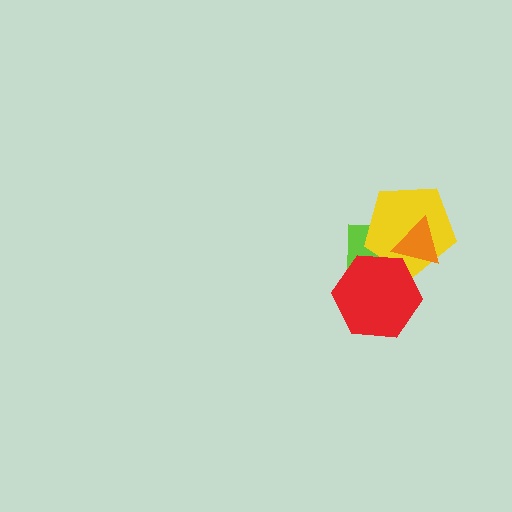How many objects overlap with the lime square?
3 objects overlap with the lime square.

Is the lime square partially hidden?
Yes, it is partially covered by another shape.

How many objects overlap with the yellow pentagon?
3 objects overlap with the yellow pentagon.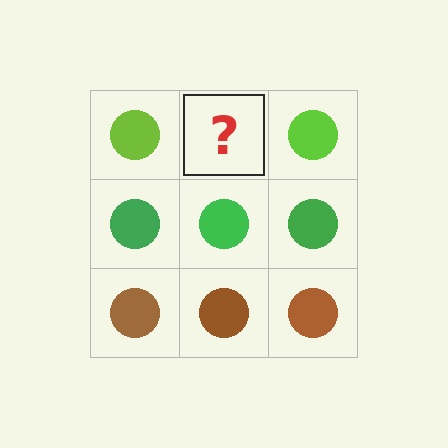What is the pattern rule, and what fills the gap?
The rule is that each row has a consistent color. The gap should be filled with a lime circle.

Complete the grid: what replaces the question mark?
The question mark should be replaced with a lime circle.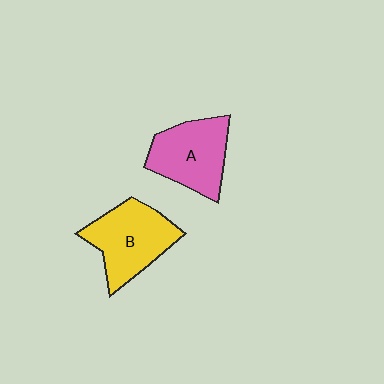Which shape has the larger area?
Shape B (yellow).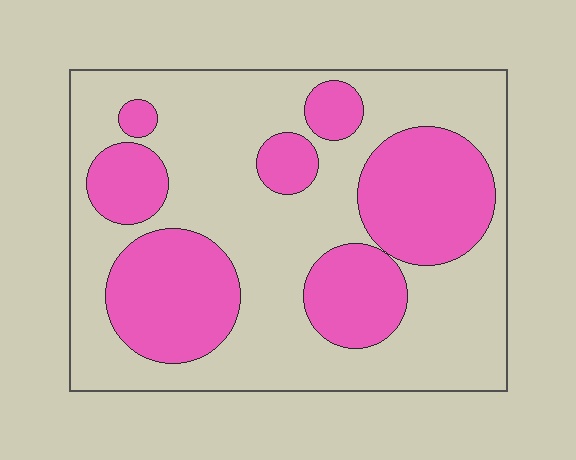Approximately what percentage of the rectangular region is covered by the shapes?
Approximately 35%.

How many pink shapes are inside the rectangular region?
7.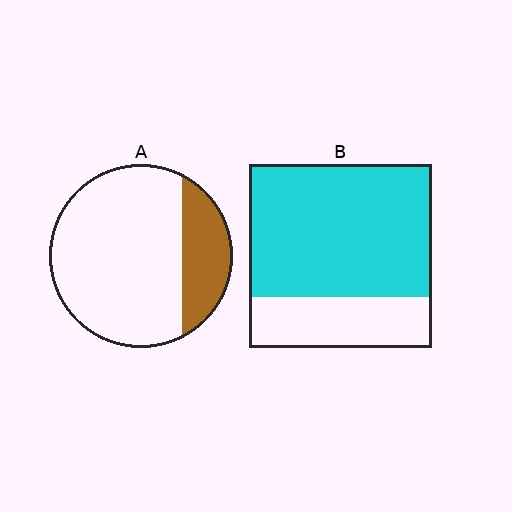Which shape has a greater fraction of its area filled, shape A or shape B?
Shape B.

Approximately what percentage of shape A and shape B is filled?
A is approximately 25% and B is approximately 70%.